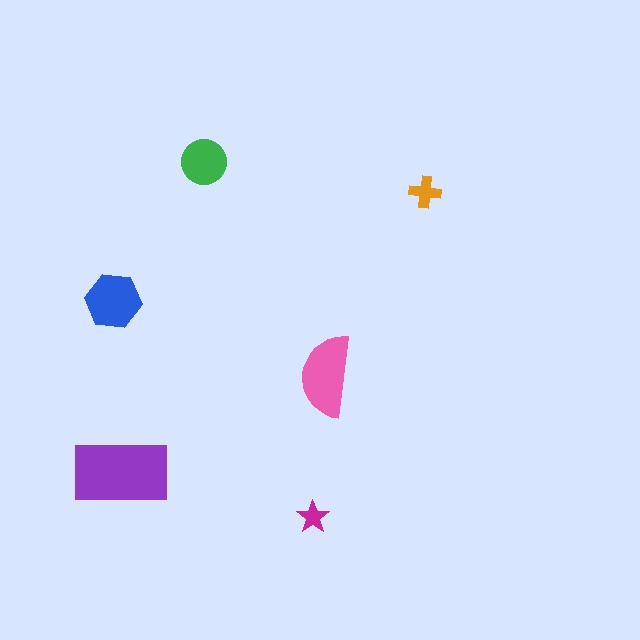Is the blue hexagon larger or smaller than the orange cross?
Larger.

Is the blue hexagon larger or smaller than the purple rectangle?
Smaller.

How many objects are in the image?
There are 6 objects in the image.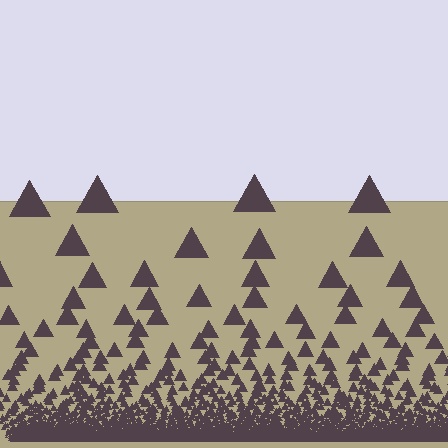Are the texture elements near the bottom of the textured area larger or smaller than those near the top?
Smaller. The gradient is inverted — elements near the bottom are smaller and denser.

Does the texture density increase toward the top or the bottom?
Density increases toward the bottom.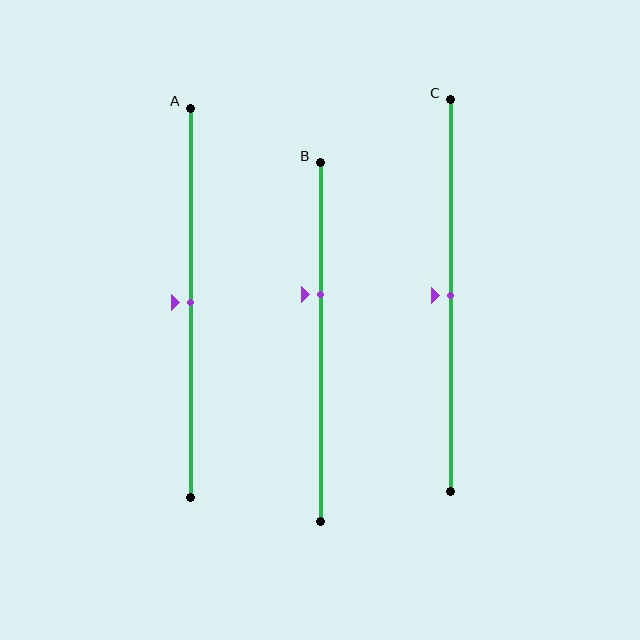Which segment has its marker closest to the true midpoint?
Segment A has its marker closest to the true midpoint.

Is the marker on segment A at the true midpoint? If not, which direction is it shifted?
Yes, the marker on segment A is at the true midpoint.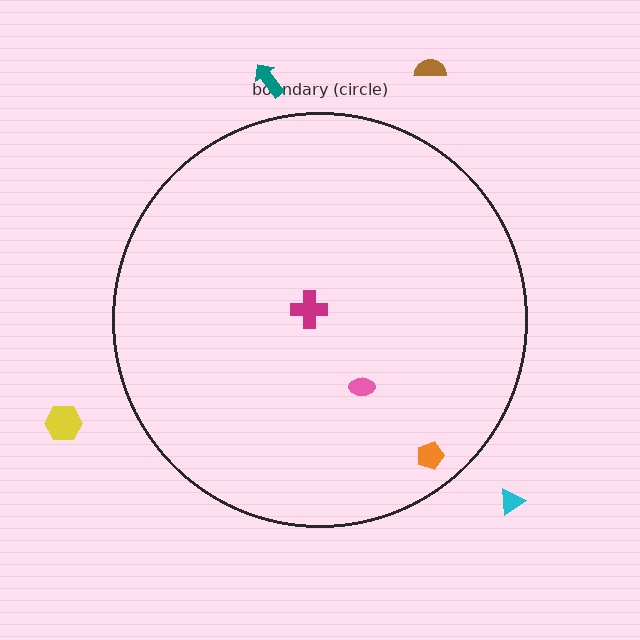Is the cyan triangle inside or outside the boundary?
Outside.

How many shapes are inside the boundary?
3 inside, 4 outside.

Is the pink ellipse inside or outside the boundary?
Inside.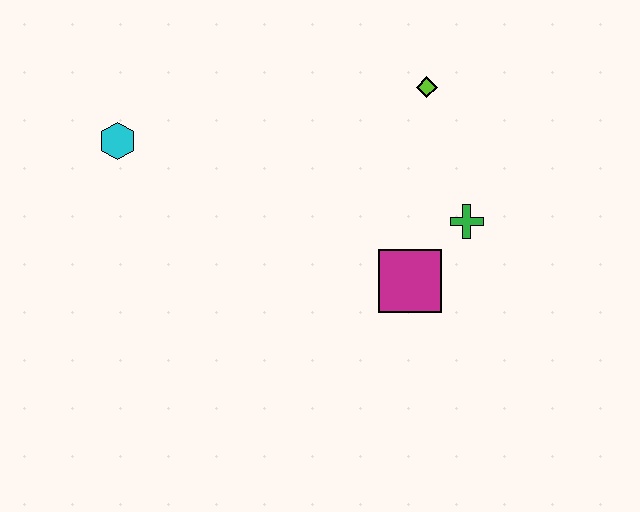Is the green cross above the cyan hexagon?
No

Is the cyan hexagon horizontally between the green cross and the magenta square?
No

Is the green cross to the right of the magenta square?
Yes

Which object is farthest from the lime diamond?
The cyan hexagon is farthest from the lime diamond.